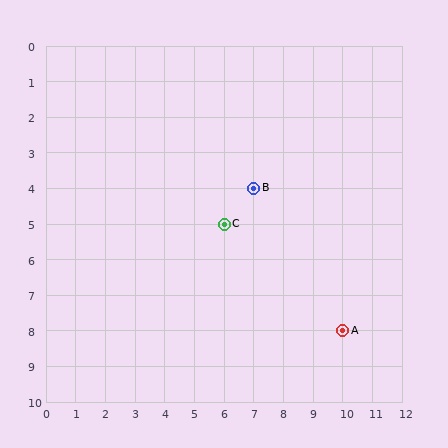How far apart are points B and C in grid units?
Points B and C are 1 column and 1 row apart (about 1.4 grid units diagonally).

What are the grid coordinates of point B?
Point B is at grid coordinates (7, 4).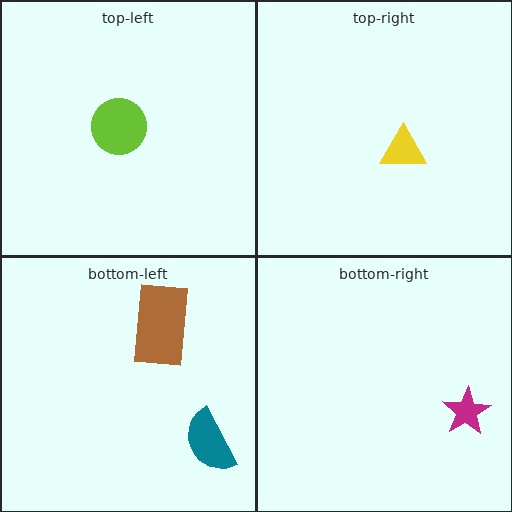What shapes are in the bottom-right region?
The magenta star.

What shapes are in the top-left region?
The lime circle.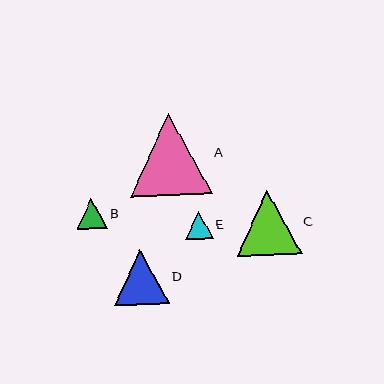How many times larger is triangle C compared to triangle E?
Triangle C is approximately 2.3 times the size of triangle E.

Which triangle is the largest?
Triangle A is the largest with a size of approximately 82 pixels.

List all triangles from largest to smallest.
From largest to smallest: A, C, D, B, E.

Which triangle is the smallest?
Triangle E is the smallest with a size of approximately 28 pixels.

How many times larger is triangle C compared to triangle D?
Triangle C is approximately 1.2 times the size of triangle D.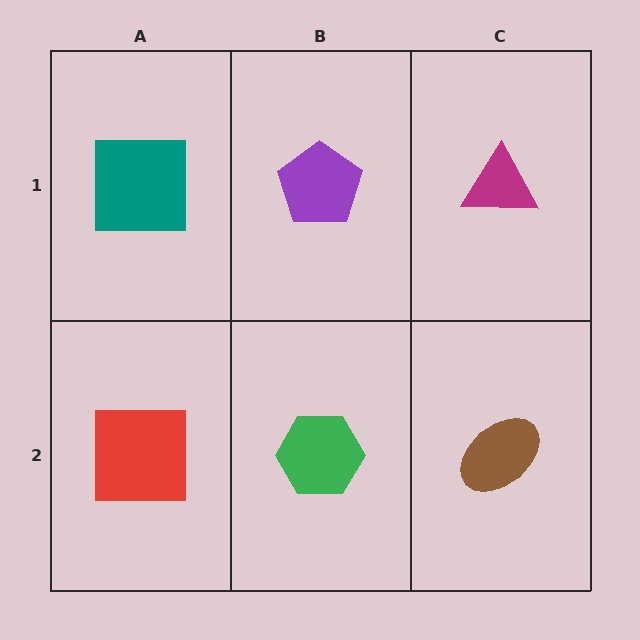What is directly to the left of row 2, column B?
A red square.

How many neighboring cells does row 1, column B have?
3.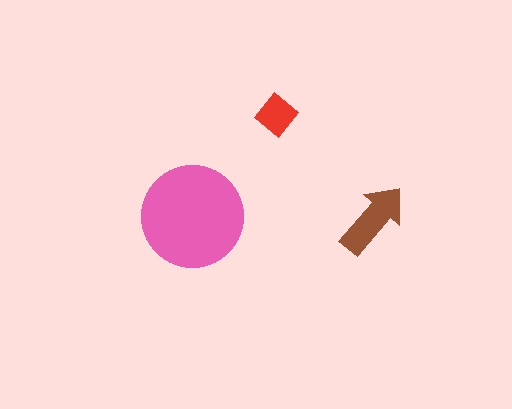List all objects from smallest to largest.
The red diamond, the brown arrow, the pink circle.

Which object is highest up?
The red diamond is topmost.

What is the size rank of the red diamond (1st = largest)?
3rd.